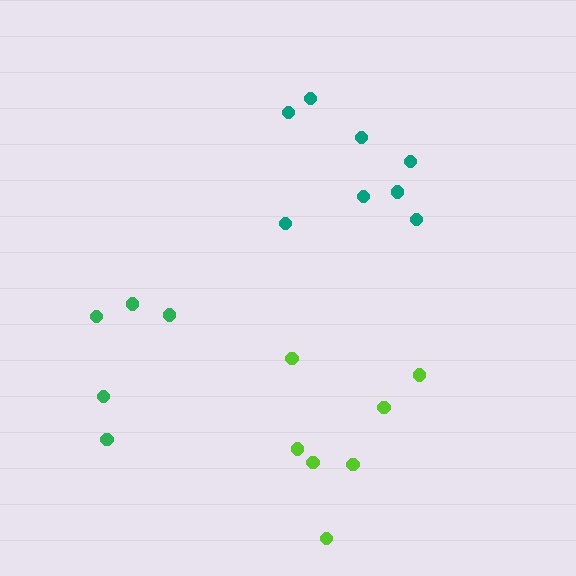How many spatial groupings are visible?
There are 3 spatial groupings.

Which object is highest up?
The teal cluster is topmost.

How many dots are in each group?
Group 1: 8 dots, Group 2: 7 dots, Group 3: 5 dots (20 total).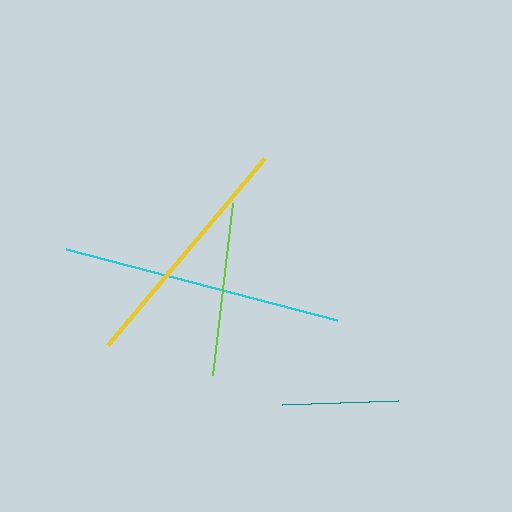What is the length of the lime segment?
The lime segment is approximately 174 pixels long.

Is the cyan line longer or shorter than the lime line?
The cyan line is longer than the lime line.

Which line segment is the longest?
The cyan line is the longest at approximately 280 pixels.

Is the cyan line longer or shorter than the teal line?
The cyan line is longer than the teal line.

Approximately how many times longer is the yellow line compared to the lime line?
The yellow line is approximately 1.4 times the length of the lime line.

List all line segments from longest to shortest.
From longest to shortest: cyan, yellow, lime, teal.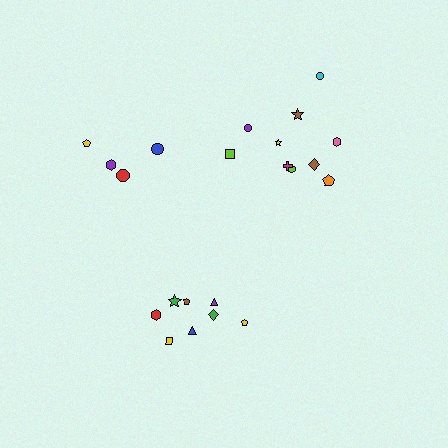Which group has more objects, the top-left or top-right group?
The top-right group.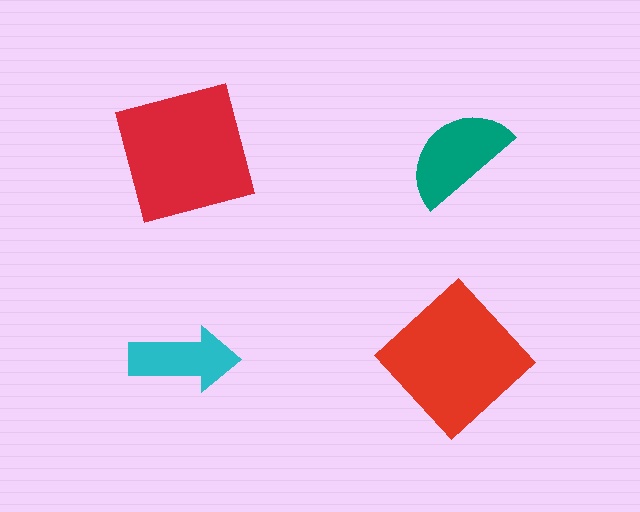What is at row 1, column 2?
A teal semicircle.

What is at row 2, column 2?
A red diamond.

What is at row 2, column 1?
A cyan arrow.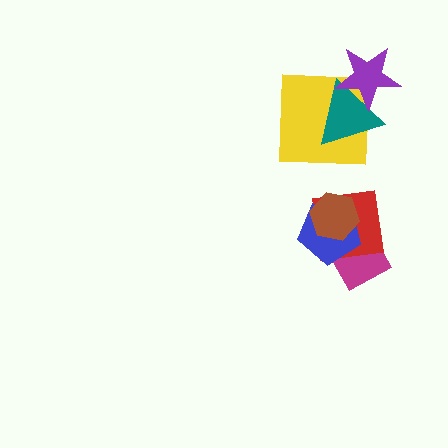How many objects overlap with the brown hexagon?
3 objects overlap with the brown hexagon.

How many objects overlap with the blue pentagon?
3 objects overlap with the blue pentagon.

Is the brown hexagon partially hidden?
No, no other shape covers it.